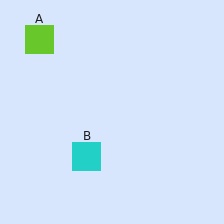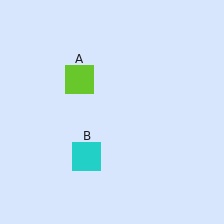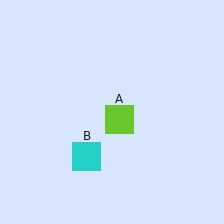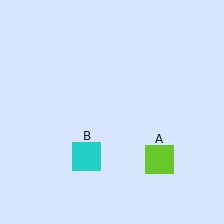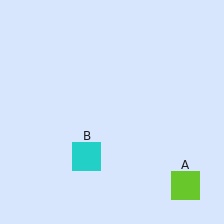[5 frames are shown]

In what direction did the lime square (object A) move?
The lime square (object A) moved down and to the right.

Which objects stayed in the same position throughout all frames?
Cyan square (object B) remained stationary.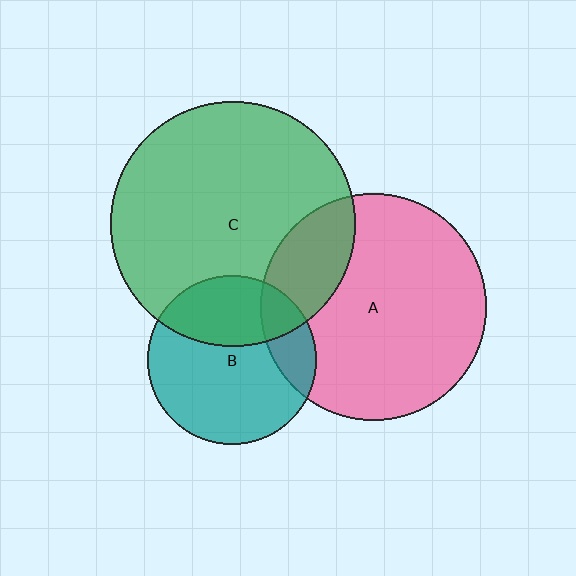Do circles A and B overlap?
Yes.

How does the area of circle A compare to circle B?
Approximately 1.8 times.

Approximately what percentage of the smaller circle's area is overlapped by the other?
Approximately 20%.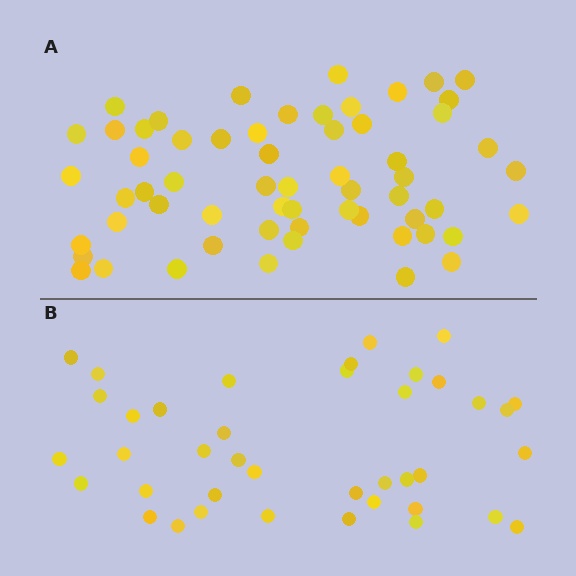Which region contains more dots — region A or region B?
Region A (the top region) has more dots.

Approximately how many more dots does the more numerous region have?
Region A has approximately 20 more dots than region B.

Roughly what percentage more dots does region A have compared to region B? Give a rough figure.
About 50% more.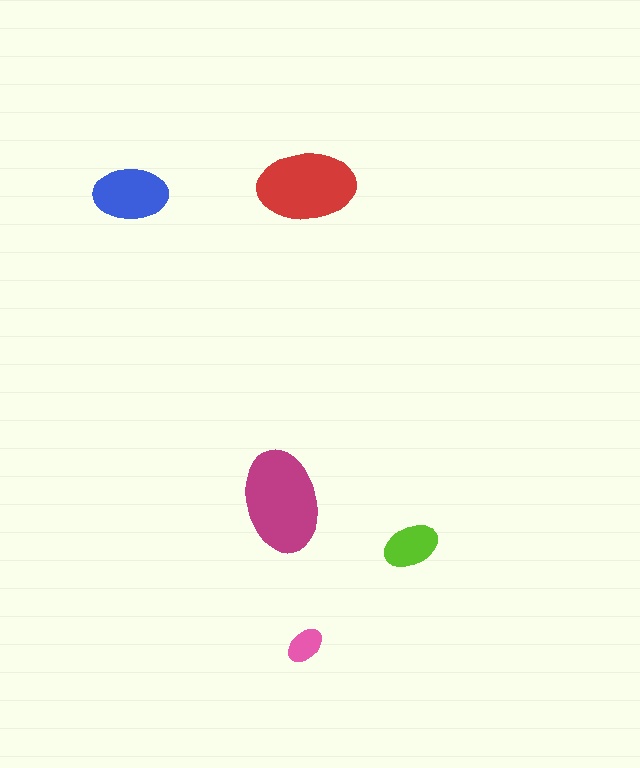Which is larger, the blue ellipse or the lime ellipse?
The blue one.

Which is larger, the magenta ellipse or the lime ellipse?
The magenta one.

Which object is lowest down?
The pink ellipse is bottommost.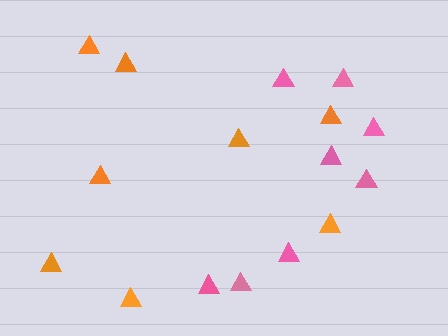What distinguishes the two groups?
There are 2 groups: one group of orange triangles (8) and one group of pink triangles (8).